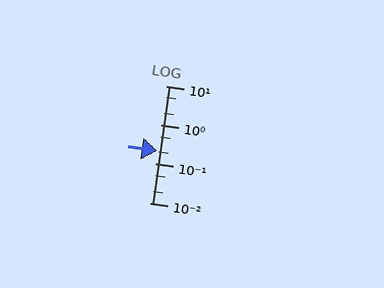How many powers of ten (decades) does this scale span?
The scale spans 3 decades, from 0.01 to 10.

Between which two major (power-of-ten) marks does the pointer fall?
The pointer is between 0.1 and 1.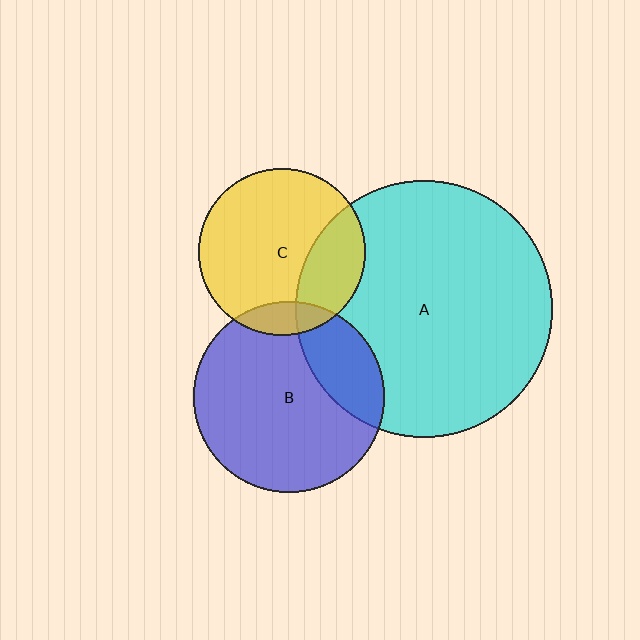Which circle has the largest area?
Circle A (cyan).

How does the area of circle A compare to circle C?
Approximately 2.4 times.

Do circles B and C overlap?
Yes.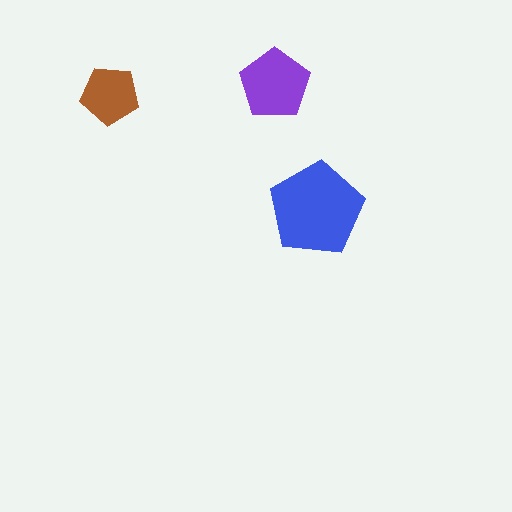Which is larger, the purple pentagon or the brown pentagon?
The purple one.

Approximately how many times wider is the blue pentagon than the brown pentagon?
About 1.5 times wider.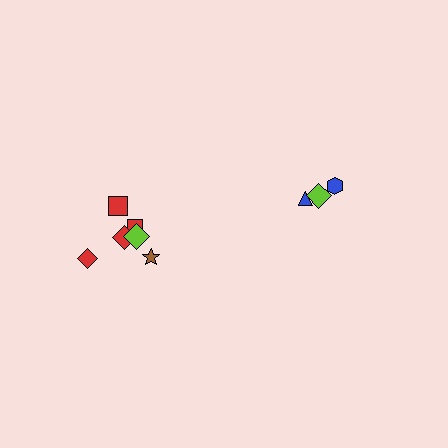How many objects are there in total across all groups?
There are 9 objects.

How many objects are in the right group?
There are 3 objects.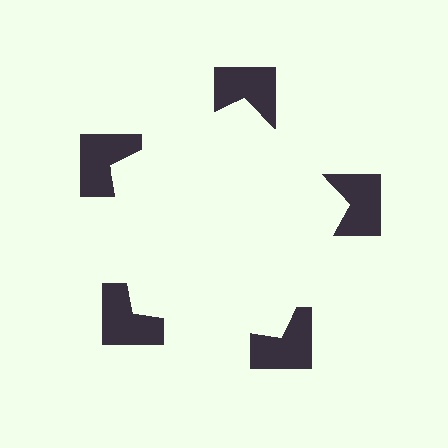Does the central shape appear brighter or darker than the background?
It typically appears slightly brighter than the background, even though no actual brightness change is drawn.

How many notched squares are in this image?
There are 5 — one at each vertex of the illusory pentagon.